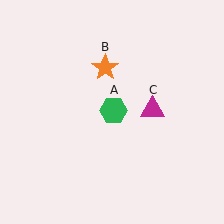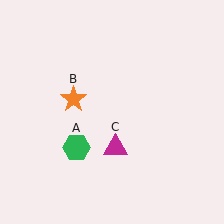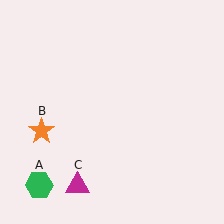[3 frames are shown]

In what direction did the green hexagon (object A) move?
The green hexagon (object A) moved down and to the left.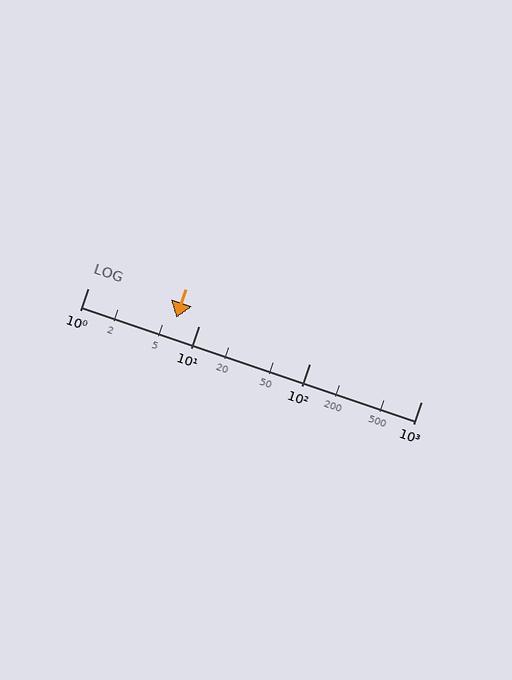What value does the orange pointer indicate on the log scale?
The pointer indicates approximately 6.3.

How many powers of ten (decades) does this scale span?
The scale spans 3 decades, from 1 to 1000.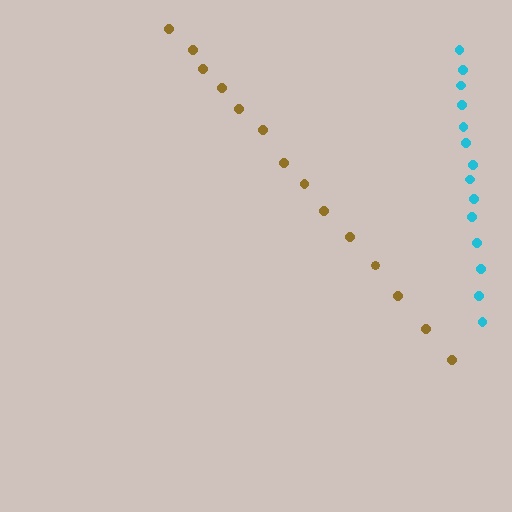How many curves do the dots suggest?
There are 2 distinct paths.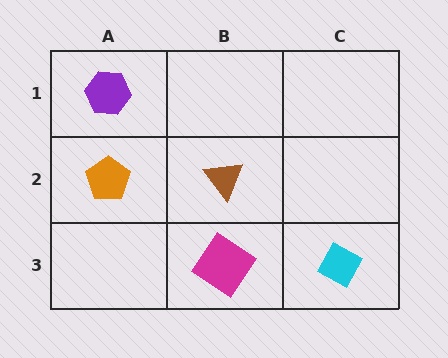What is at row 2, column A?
An orange pentagon.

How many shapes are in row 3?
2 shapes.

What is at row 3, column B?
A magenta diamond.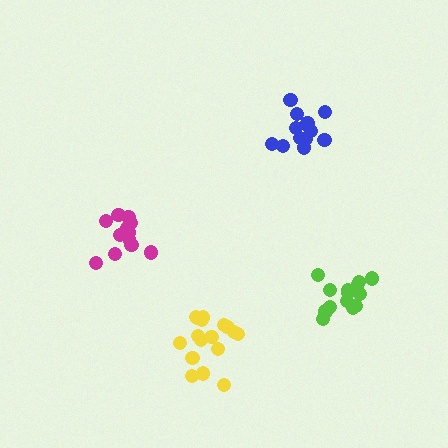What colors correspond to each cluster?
The clusters are colored: magenta, blue, yellow, lime.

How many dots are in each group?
Group 1: 13 dots, Group 2: 13 dots, Group 3: 17 dots, Group 4: 15 dots (58 total).